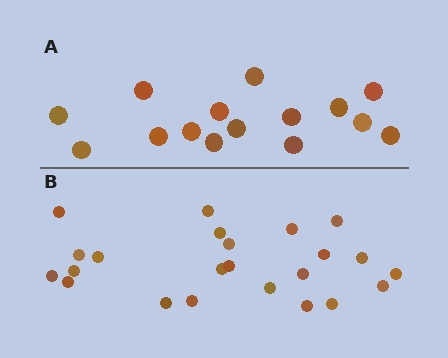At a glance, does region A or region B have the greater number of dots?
Region B (the bottom region) has more dots.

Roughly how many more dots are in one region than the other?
Region B has roughly 8 or so more dots than region A.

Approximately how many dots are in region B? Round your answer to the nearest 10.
About 20 dots. (The exact count is 23, which rounds to 20.)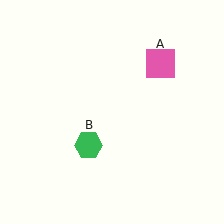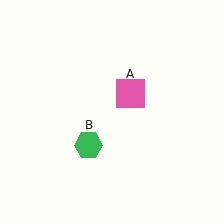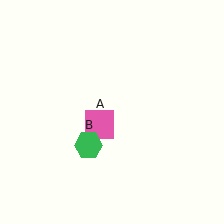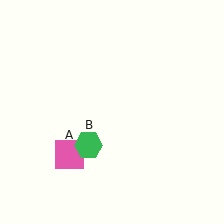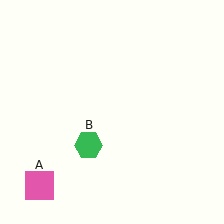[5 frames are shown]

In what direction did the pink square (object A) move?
The pink square (object A) moved down and to the left.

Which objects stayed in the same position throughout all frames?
Green hexagon (object B) remained stationary.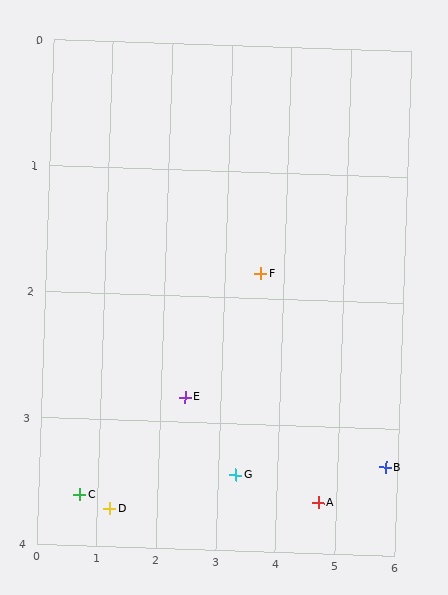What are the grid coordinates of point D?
Point D is at approximately (1.2, 3.7).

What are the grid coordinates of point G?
Point G is at approximately (3.3, 3.4).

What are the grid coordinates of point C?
Point C is at approximately (0.7, 3.6).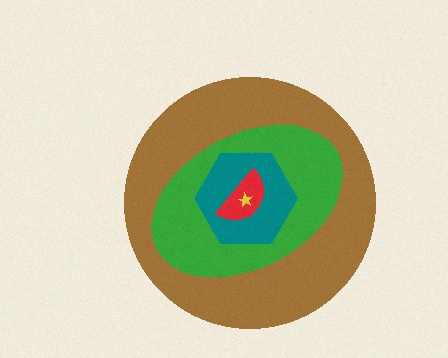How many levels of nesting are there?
5.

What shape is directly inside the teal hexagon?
The red semicircle.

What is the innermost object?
The yellow star.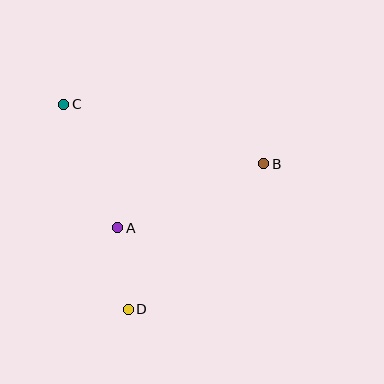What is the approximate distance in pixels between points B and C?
The distance between B and C is approximately 209 pixels.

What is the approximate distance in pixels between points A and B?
The distance between A and B is approximately 160 pixels.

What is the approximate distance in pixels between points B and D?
The distance between B and D is approximately 199 pixels.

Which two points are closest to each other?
Points A and D are closest to each other.